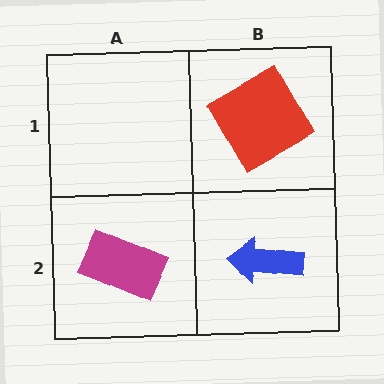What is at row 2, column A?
A magenta rectangle.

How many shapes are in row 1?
1 shape.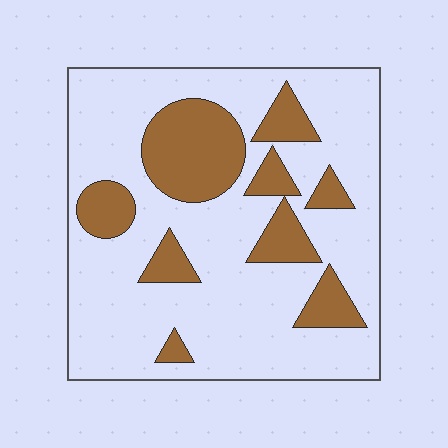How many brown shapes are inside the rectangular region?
9.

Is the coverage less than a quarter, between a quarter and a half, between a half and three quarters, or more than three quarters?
Less than a quarter.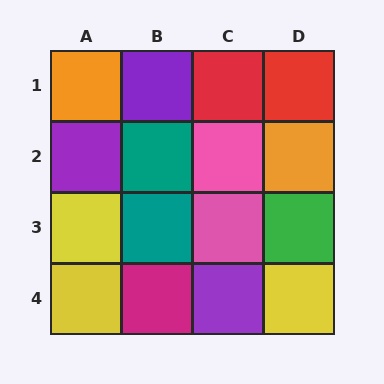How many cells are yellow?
3 cells are yellow.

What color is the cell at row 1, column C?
Red.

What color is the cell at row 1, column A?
Orange.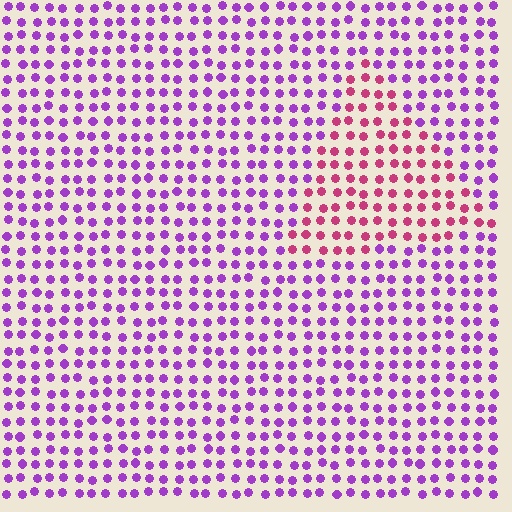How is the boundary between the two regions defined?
The boundary is defined purely by a slight shift in hue (about 49 degrees). Spacing, size, and orientation are identical on both sides.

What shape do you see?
I see a triangle.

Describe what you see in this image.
The image is filled with small purple elements in a uniform arrangement. A triangle-shaped region is visible where the elements are tinted to a slightly different hue, forming a subtle color boundary.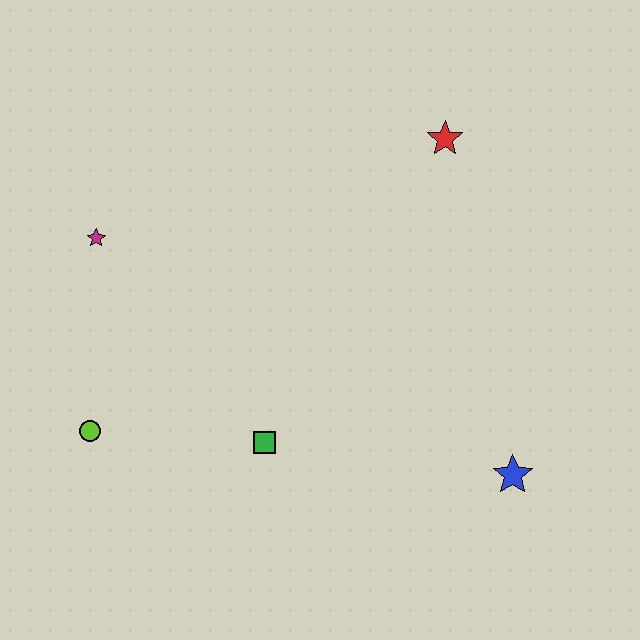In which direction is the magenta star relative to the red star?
The magenta star is to the left of the red star.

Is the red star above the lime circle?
Yes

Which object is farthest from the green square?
The red star is farthest from the green square.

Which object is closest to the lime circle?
The green square is closest to the lime circle.